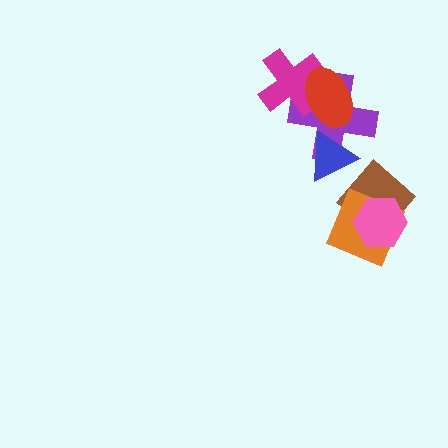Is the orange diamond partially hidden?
Yes, it is partially covered by another shape.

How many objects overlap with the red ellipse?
2 objects overlap with the red ellipse.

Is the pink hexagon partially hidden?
No, no other shape covers it.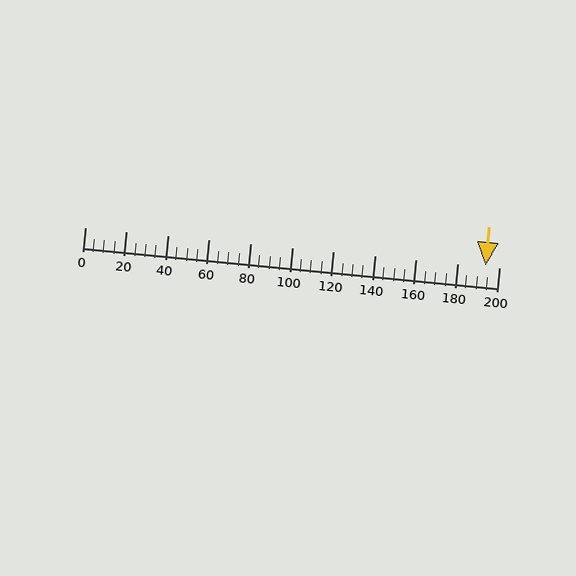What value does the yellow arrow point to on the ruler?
The yellow arrow points to approximately 194.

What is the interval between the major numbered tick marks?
The major tick marks are spaced 20 units apart.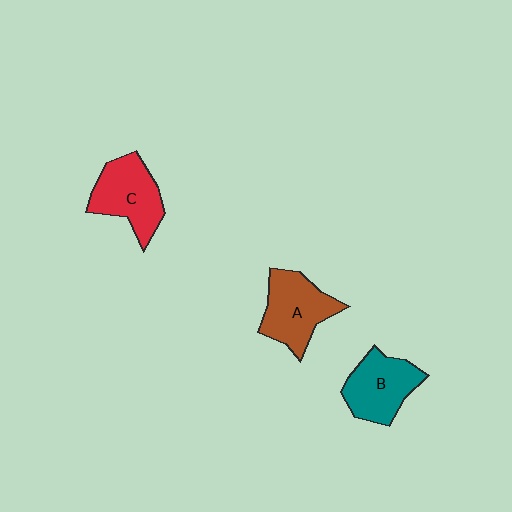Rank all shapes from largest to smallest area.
From largest to smallest: A (brown), C (red), B (teal).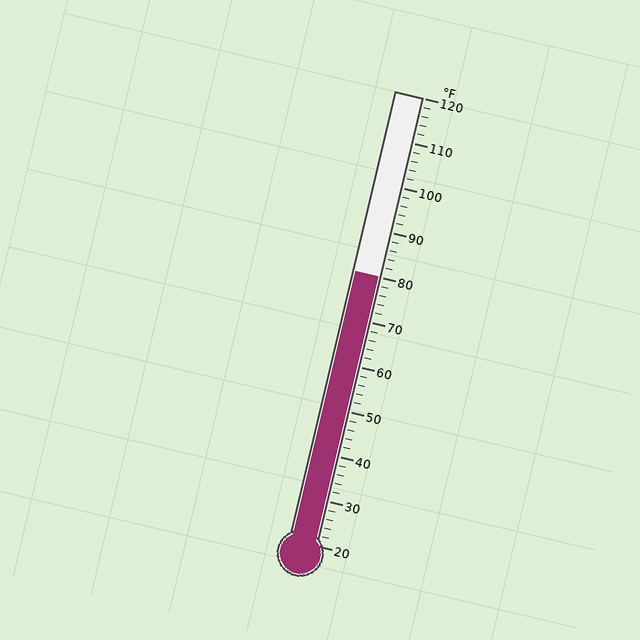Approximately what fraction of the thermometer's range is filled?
The thermometer is filled to approximately 60% of its range.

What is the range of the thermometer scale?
The thermometer scale ranges from 20°F to 120°F.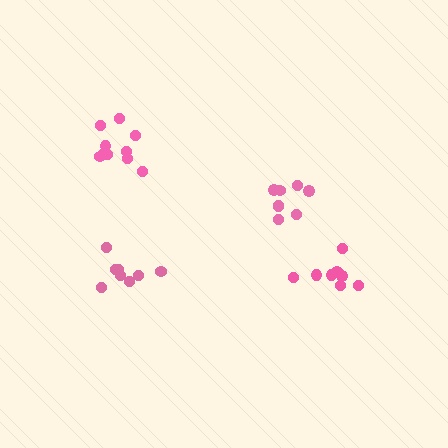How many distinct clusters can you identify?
There are 4 distinct clusters.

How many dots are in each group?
Group 1: 10 dots, Group 2: 8 dots, Group 3: 8 dots, Group 4: 8 dots (34 total).